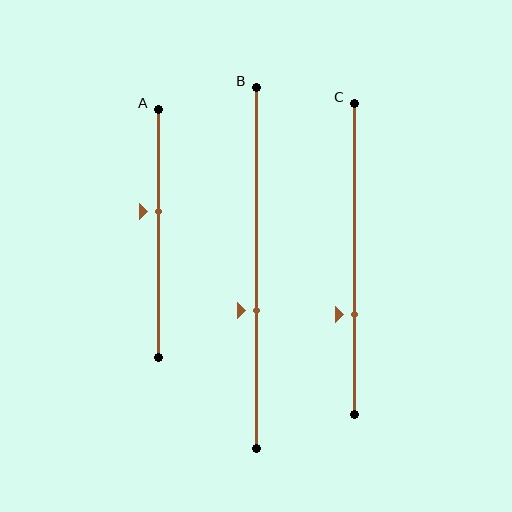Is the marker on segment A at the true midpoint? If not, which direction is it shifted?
No, the marker on segment A is shifted upward by about 9% of the segment length.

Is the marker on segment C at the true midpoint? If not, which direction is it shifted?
No, the marker on segment C is shifted downward by about 18% of the segment length.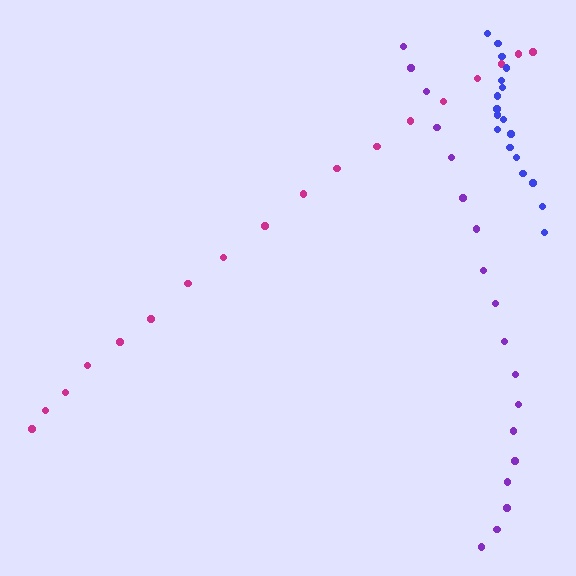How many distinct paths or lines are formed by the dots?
There are 3 distinct paths.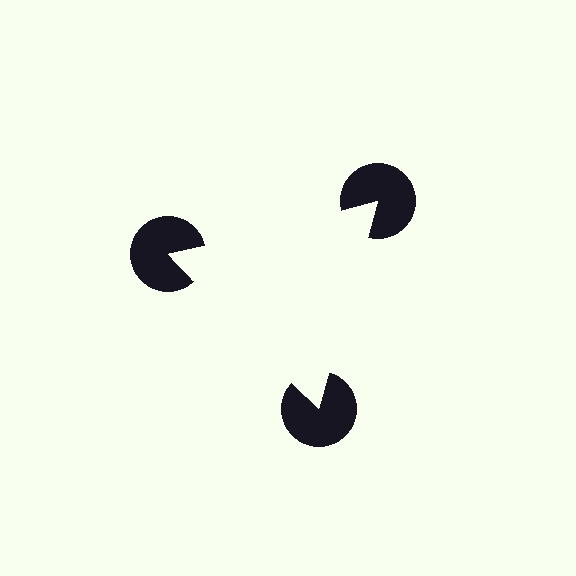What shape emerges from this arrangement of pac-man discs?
An illusory triangle — its edges are inferred from the aligned wedge cuts in the pac-man discs, not physically drawn.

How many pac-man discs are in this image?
There are 3 — one at each vertex of the illusory triangle.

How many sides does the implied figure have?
3 sides.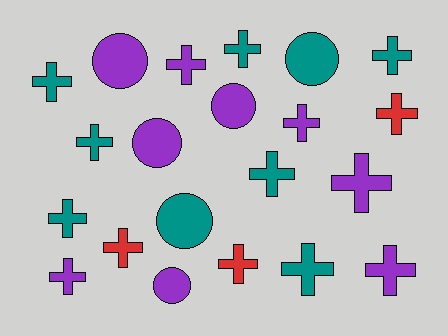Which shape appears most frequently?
Cross, with 15 objects.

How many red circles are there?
There are no red circles.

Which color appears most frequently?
Teal, with 9 objects.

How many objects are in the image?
There are 21 objects.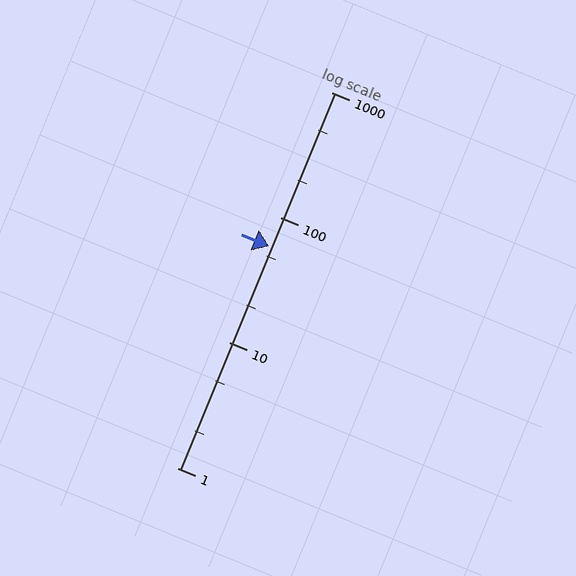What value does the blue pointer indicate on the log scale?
The pointer indicates approximately 59.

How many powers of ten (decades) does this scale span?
The scale spans 3 decades, from 1 to 1000.